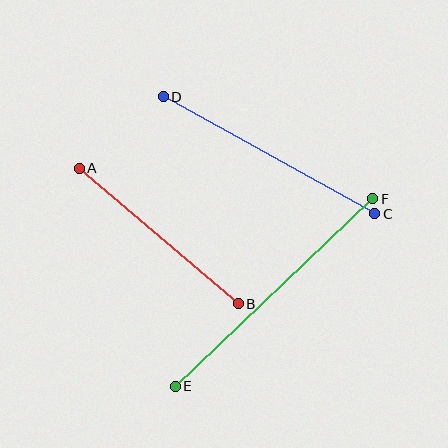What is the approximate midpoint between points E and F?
The midpoint is at approximately (274, 293) pixels.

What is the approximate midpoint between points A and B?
The midpoint is at approximately (159, 236) pixels.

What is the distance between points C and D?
The distance is approximately 242 pixels.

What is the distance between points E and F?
The distance is approximately 272 pixels.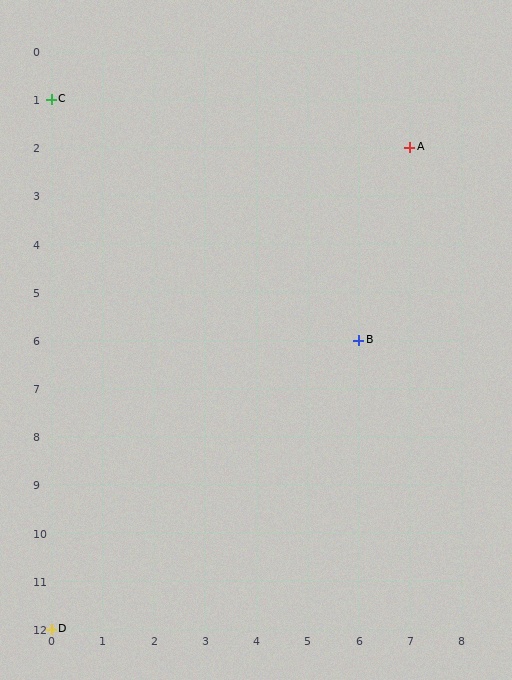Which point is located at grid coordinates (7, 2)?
Point A is at (7, 2).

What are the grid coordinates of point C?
Point C is at grid coordinates (0, 1).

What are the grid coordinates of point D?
Point D is at grid coordinates (0, 12).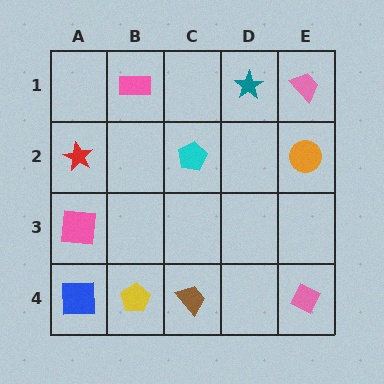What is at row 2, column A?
A red star.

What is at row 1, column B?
A pink rectangle.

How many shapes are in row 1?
3 shapes.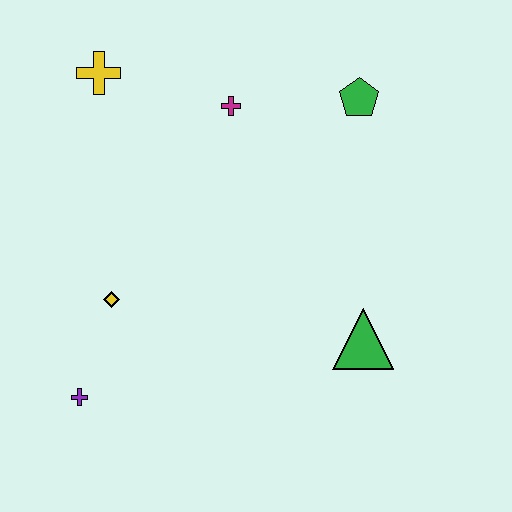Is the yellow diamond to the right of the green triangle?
No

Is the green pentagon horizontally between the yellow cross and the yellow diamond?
No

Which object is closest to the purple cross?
The yellow diamond is closest to the purple cross.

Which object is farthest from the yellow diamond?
The green pentagon is farthest from the yellow diamond.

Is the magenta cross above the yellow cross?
No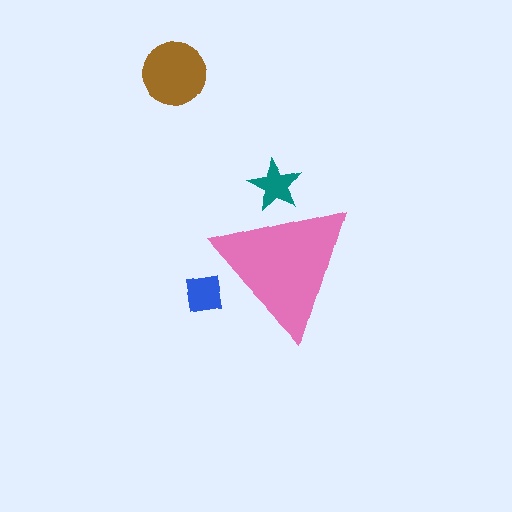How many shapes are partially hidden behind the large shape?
2 shapes are partially hidden.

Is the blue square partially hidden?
Yes, the blue square is partially hidden behind the pink triangle.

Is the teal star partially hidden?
Yes, the teal star is partially hidden behind the pink triangle.